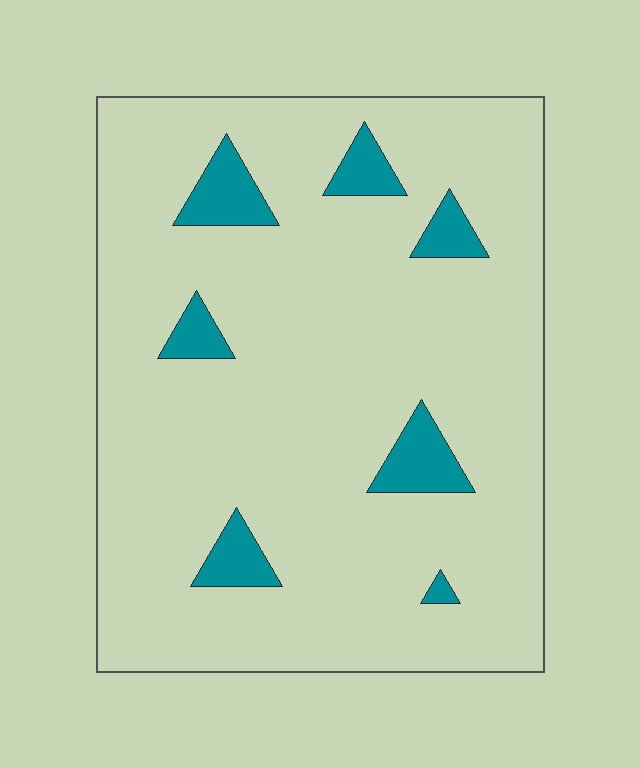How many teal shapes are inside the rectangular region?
7.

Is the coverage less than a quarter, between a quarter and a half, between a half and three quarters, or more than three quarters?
Less than a quarter.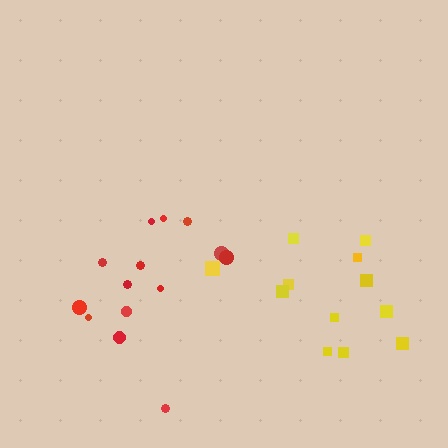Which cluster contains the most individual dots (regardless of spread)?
Red (14).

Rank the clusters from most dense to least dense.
red, yellow.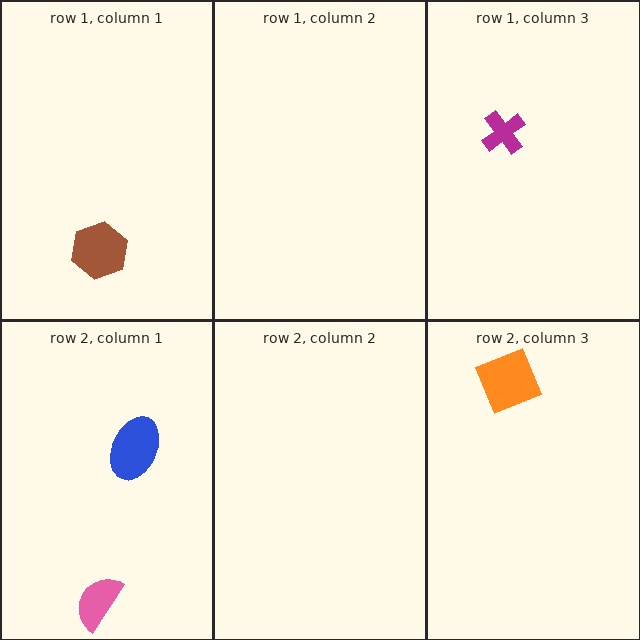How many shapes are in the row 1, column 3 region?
1.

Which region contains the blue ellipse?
The row 2, column 1 region.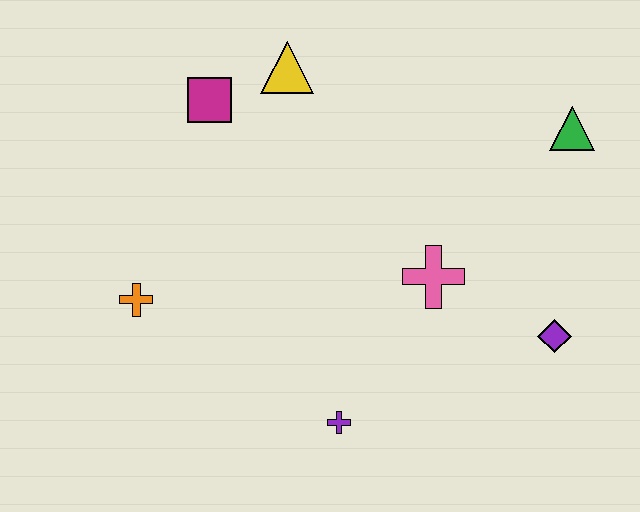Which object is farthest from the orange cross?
The green triangle is farthest from the orange cross.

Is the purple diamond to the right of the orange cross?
Yes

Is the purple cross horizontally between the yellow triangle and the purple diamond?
Yes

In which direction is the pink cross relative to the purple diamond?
The pink cross is to the left of the purple diamond.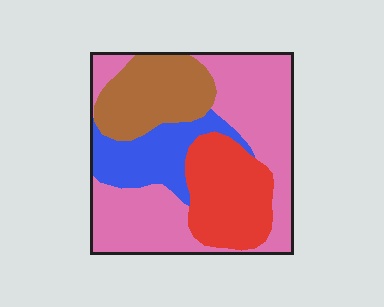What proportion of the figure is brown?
Brown takes up about one fifth (1/5) of the figure.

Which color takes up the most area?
Pink, at roughly 45%.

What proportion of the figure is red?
Red covers 21% of the figure.